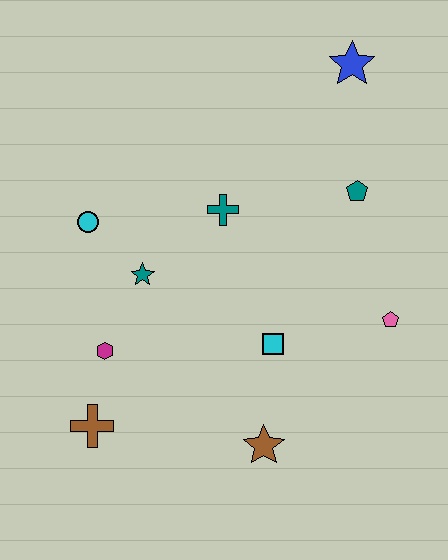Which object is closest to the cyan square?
The brown star is closest to the cyan square.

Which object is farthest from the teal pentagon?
The brown cross is farthest from the teal pentagon.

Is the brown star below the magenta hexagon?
Yes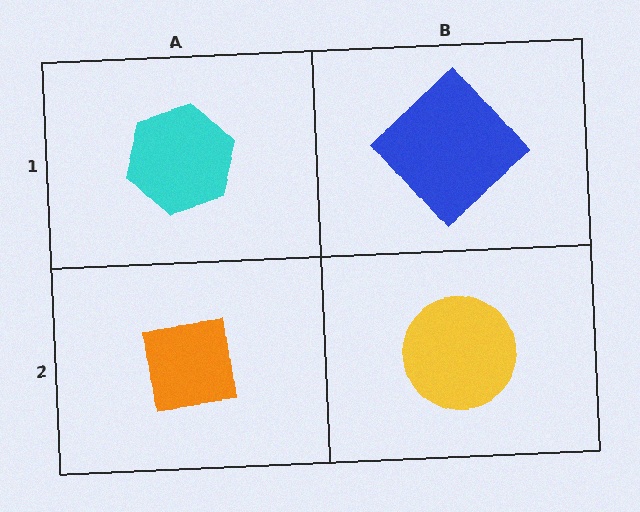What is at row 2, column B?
A yellow circle.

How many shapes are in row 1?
2 shapes.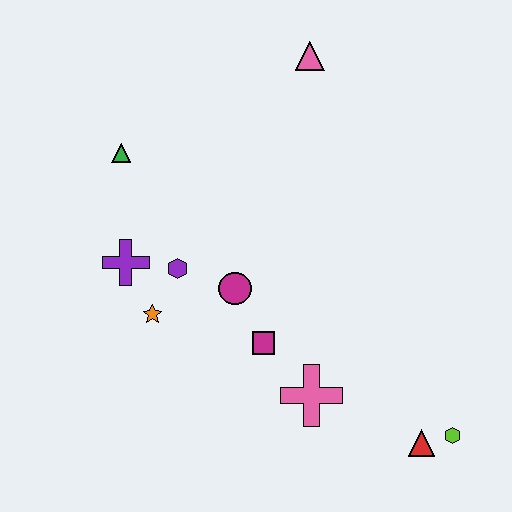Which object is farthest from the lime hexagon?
The green triangle is farthest from the lime hexagon.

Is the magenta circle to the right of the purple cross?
Yes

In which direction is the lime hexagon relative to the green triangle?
The lime hexagon is to the right of the green triangle.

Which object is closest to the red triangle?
The lime hexagon is closest to the red triangle.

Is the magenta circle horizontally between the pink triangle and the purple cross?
Yes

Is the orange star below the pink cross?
No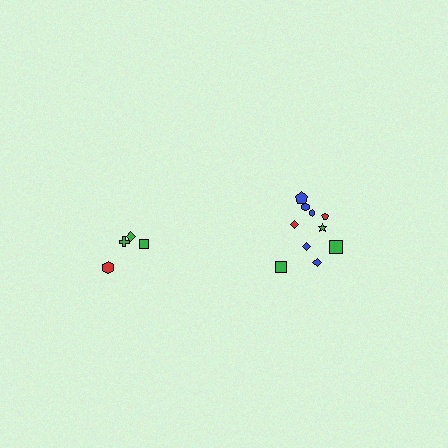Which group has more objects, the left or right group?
The right group.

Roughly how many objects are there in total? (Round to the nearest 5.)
Roughly 15 objects in total.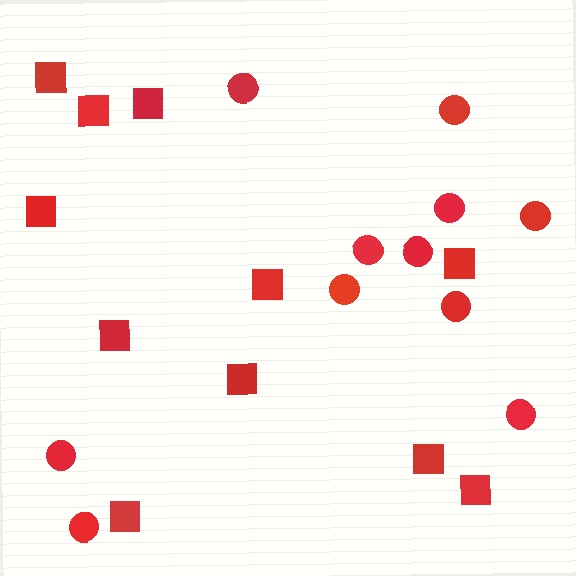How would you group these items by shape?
There are 2 groups: one group of squares (11) and one group of circles (11).